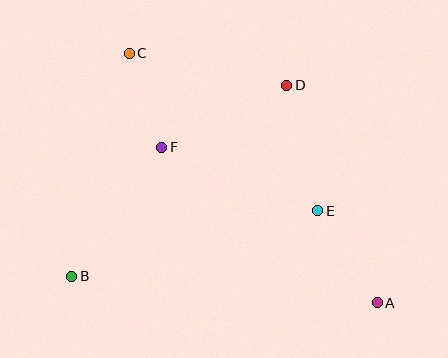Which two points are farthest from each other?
Points A and C are farthest from each other.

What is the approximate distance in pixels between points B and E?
The distance between B and E is approximately 254 pixels.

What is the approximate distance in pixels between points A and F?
The distance between A and F is approximately 266 pixels.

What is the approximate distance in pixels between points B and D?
The distance between B and D is approximately 287 pixels.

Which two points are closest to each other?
Points C and F are closest to each other.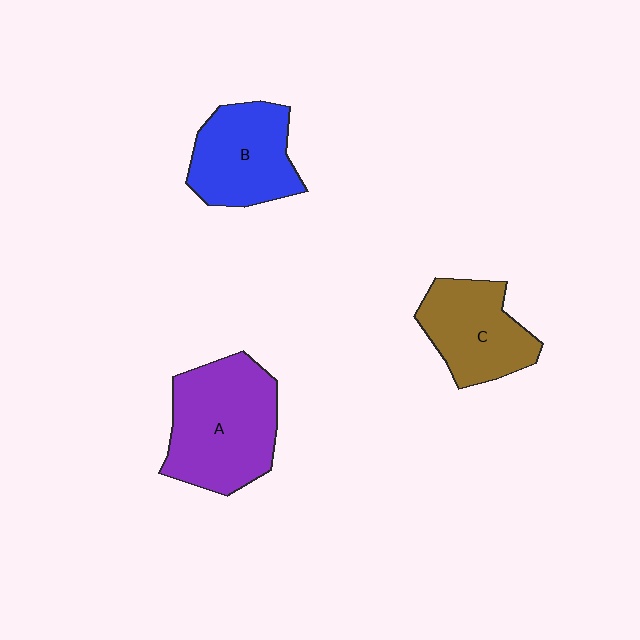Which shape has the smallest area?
Shape C (brown).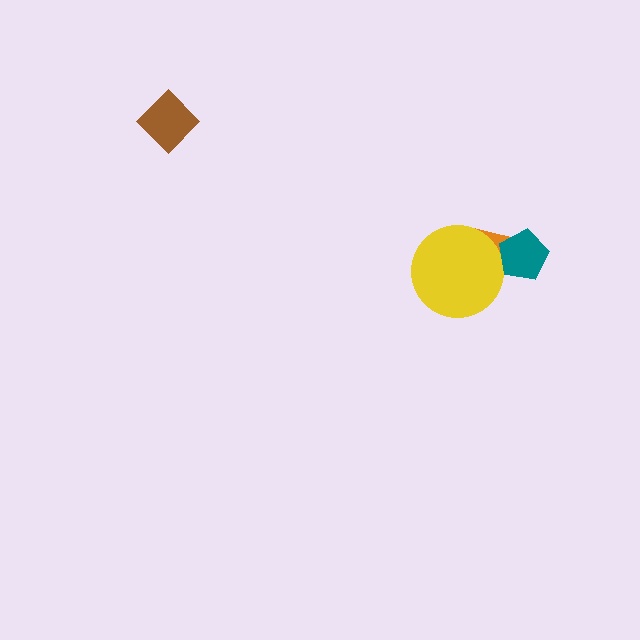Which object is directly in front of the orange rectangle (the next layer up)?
The yellow circle is directly in front of the orange rectangle.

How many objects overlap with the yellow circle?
1 object overlaps with the yellow circle.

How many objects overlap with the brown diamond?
0 objects overlap with the brown diamond.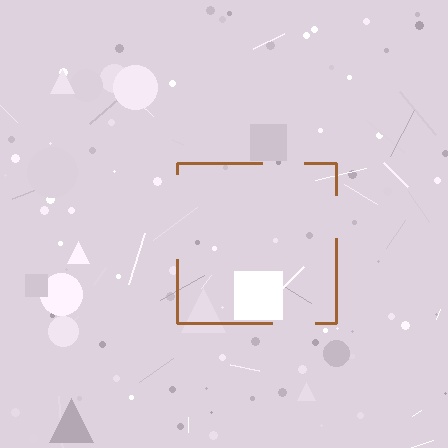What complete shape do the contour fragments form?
The contour fragments form a square.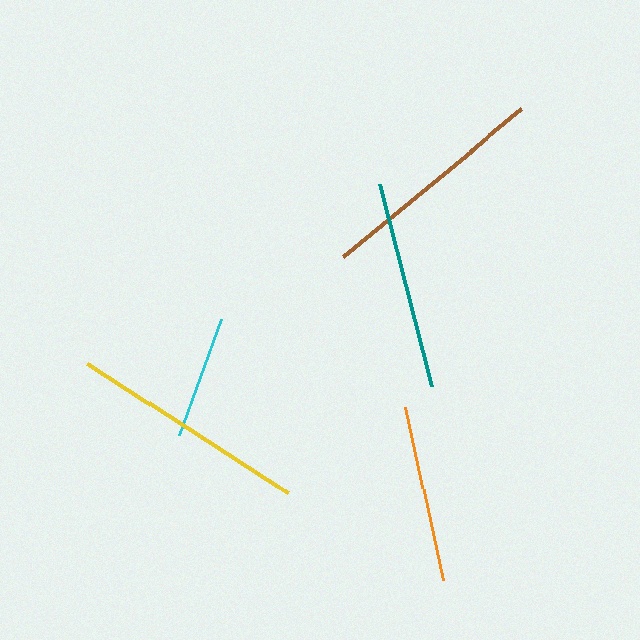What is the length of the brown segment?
The brown segment is approximately 232 pixels long.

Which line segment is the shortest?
The cyan line is the shortest at approximately 123 pixels.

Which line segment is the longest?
The yellow line is the longest at approximately 239 pixels.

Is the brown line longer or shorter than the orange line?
The brown line is longer than the orange line.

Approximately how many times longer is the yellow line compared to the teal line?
The yellow line is approximately 1.1 times the length of the teal line.